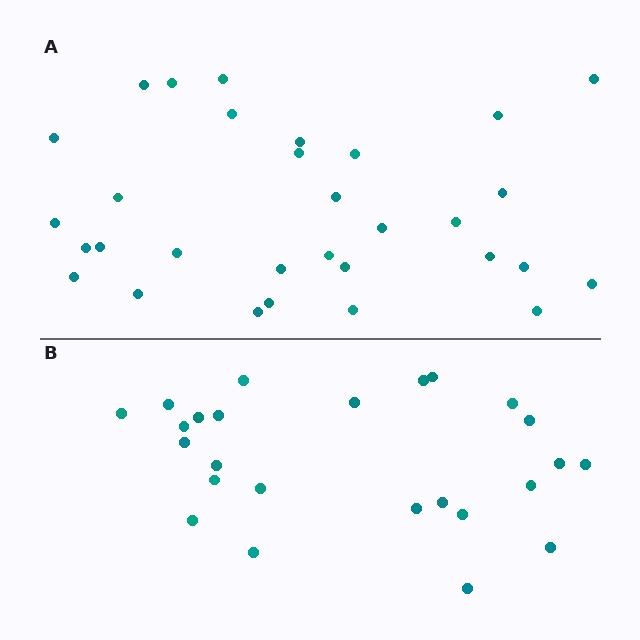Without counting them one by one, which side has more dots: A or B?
Region A (the top region) has more dots.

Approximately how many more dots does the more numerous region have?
Region A has about 6 more dots than region B.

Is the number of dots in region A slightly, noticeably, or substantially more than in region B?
Region A has only slightly more — the two regions are fairly close. The ratio is roughly 1.2 to 1.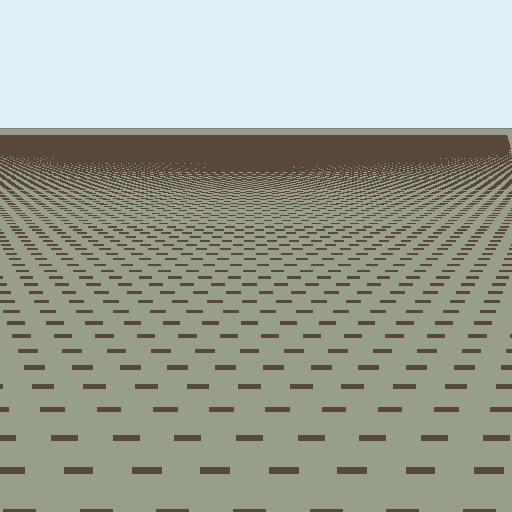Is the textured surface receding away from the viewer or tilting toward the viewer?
The surface is receding away from the viewer. Texture elements get smaller and denser toward the top.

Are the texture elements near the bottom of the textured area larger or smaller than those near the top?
Larger. Near the bottom, elements are closer to the viewer and appear at a bigger on-screen size.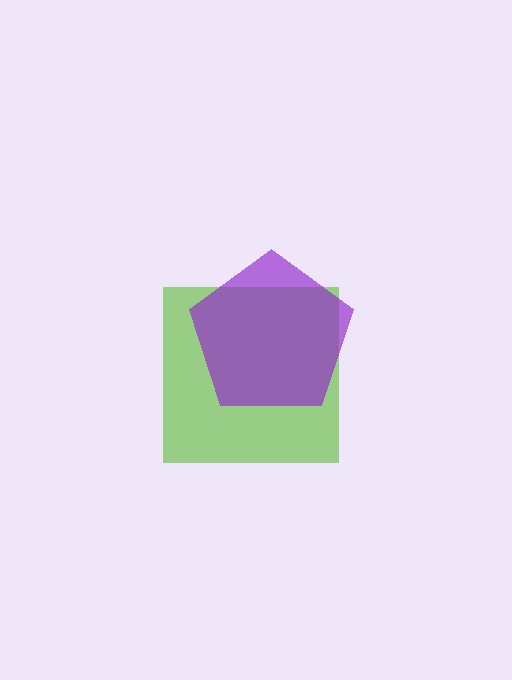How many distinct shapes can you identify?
There are 2 distinct shapes: a lime square, a purple pentagon.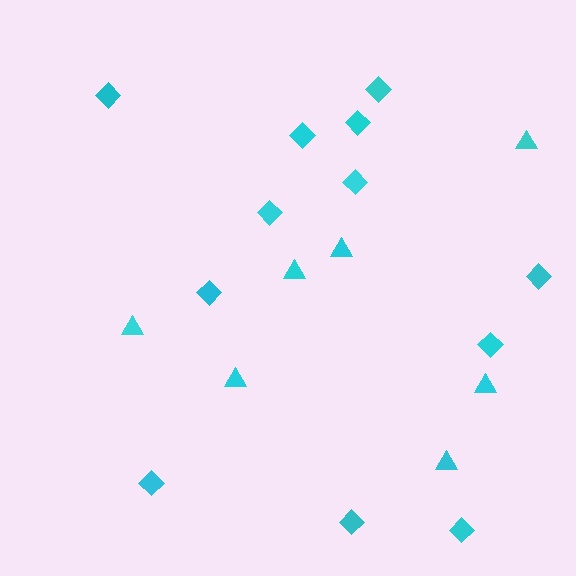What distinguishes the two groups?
There are 2 groups: one group of triangles (7) and one group of diamonds (12).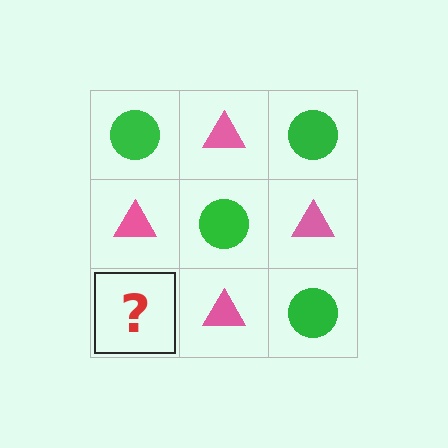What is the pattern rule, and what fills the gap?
The rule is that it alternates green circle and pink triangle in a checkerboard pattern. The gap should be filled with a green circle.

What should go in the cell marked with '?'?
The missing cell should contain a green circle.